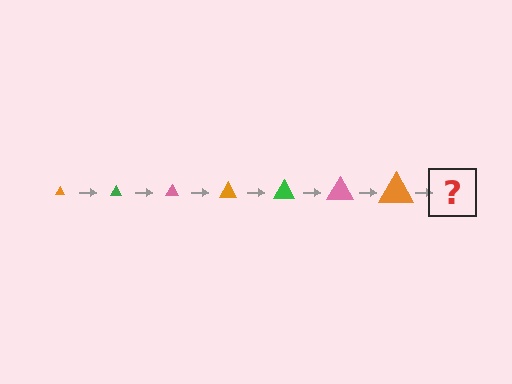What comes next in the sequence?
The next element should be a green triangle, larger than the previous one.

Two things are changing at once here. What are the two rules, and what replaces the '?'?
The two rules are that the triangle grows larger each step and the color cycles through orange, green, and pink. The '?' should be a green triangle, larger than the previous one.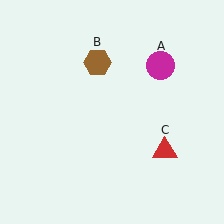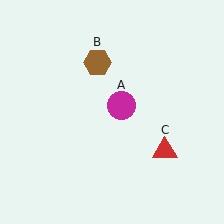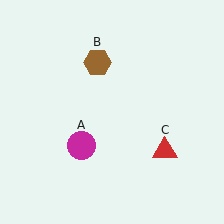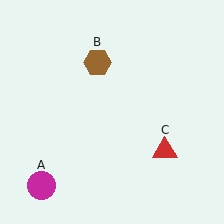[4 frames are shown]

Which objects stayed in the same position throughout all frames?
Brown hexagon (object B) and red triangle (object C) remained stationary.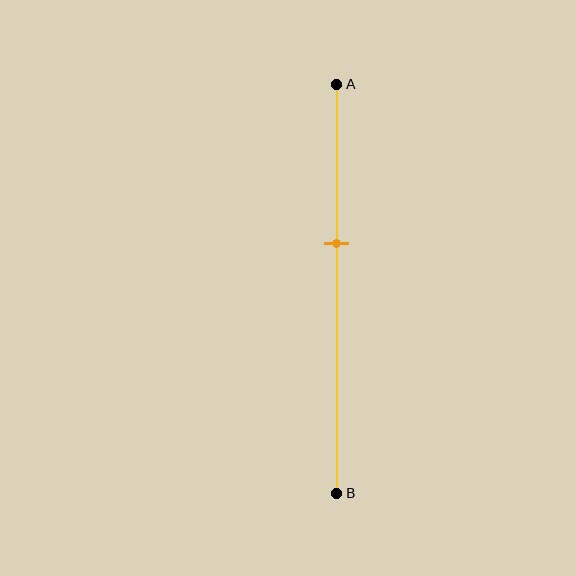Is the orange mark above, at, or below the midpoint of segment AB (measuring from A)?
The orange mark is above the midpoint of segment AB.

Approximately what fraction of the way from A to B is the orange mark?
The orange mark is approximately 40% of the way from A to B.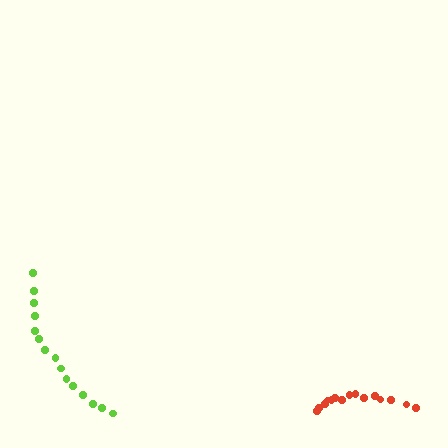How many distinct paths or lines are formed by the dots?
There are 2 distinct paths.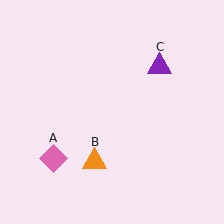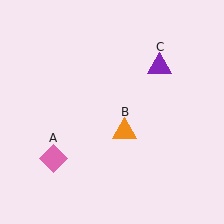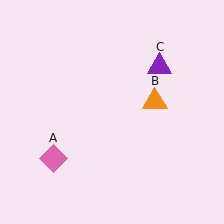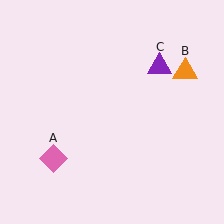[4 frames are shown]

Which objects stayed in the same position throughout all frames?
Pink diamond (object A) and purple triangle (object C) remained stationary.